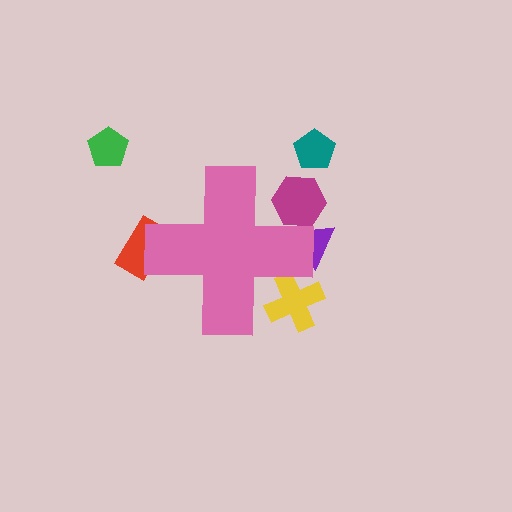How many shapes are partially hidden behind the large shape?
4 shapes are partially hidden.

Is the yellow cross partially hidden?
Yes, the yellow cross is partially hidden behind the pink cross.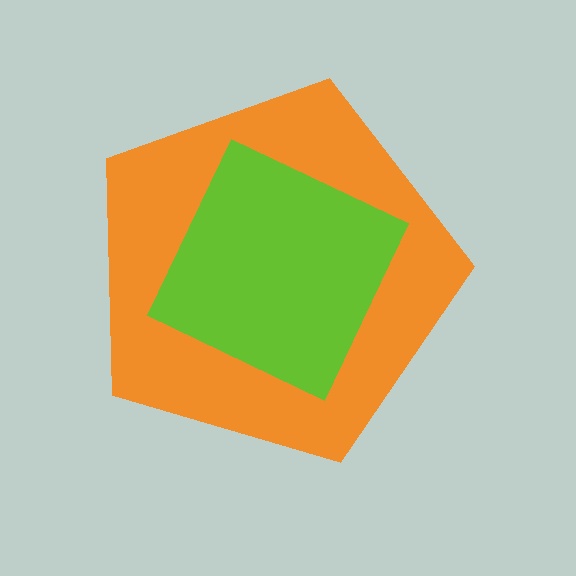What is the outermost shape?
The orange pentagon.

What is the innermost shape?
The lime square.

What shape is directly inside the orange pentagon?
The lime square.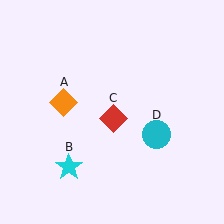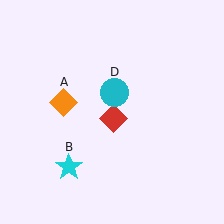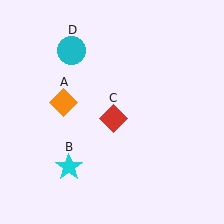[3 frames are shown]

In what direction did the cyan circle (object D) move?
The cyan circle (object D) moved up and to the left.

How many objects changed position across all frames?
1 object changed position: cyan circle (object D).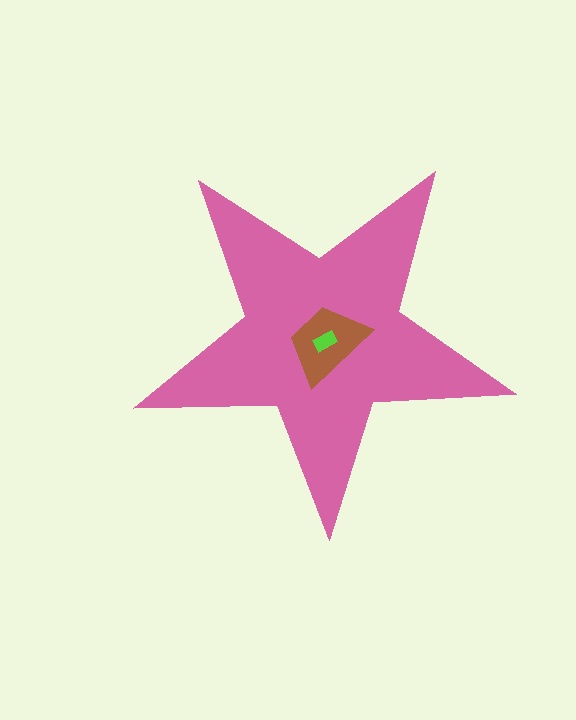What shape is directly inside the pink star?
The brown trapezoid.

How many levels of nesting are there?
3.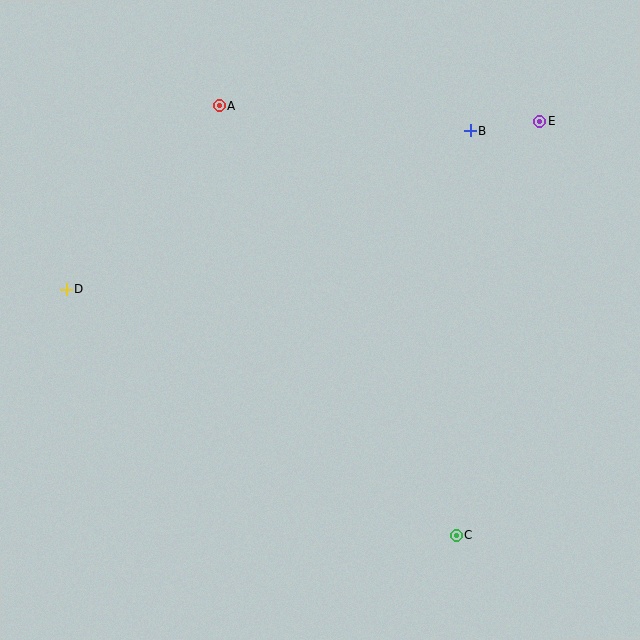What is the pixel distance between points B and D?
The distance between B and D is 434 pixels.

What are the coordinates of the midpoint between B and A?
The midpoint between B and A is at (344, 118).